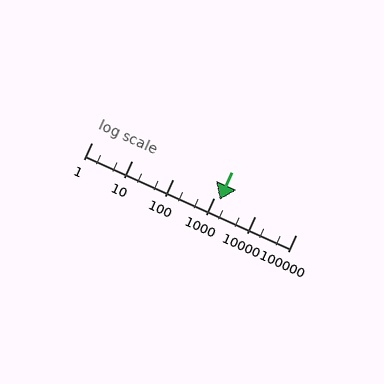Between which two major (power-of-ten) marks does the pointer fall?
The pointer is between 1000 and 10000.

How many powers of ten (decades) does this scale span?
The scale spans 5 decades, from 1 to 100000.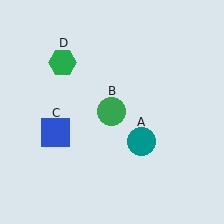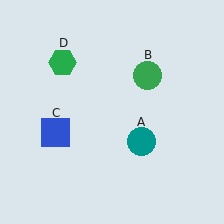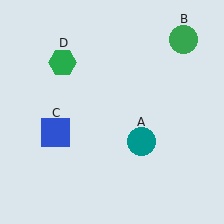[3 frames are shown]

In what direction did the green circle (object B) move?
The green circle (object B) moved up and to the right.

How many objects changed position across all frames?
1 object changed position: green circle (object B).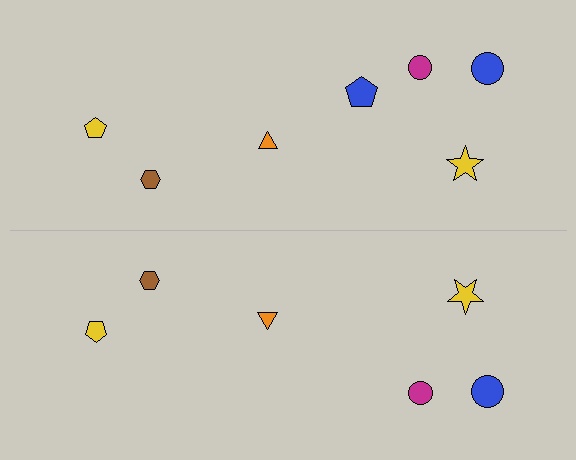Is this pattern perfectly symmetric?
No, the pattern is not perfectly symmetric. A blue pentagon is missing from the bottom side.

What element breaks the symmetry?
A blue pentagon is missing from the bottom side.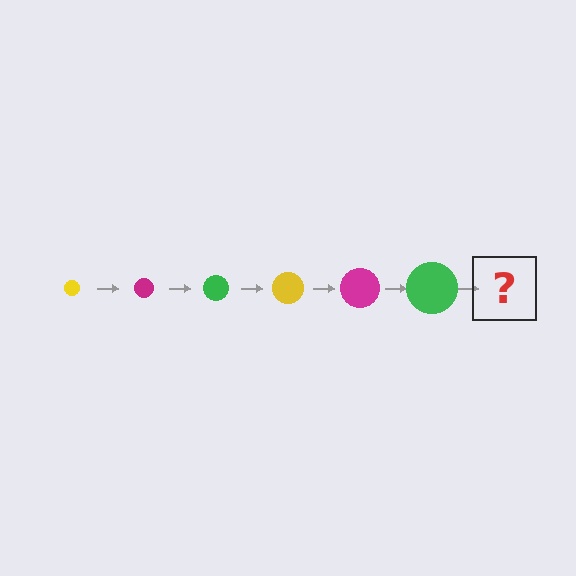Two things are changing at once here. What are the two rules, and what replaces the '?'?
The two rules are that the circle grows larger each step and the color cycles through yellow, magenta, and green. The '?' should be a yellow circle, larger than the previous one.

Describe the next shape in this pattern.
It should be a yellow circle, larger than the previous one.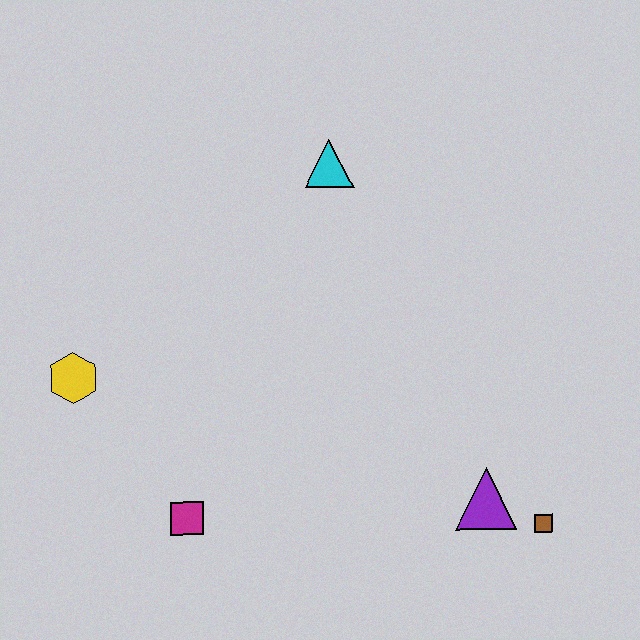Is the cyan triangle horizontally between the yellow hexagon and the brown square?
Yes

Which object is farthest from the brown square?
The yellow hexagon is farthest from the brown square.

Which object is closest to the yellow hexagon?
The magenta square is closest to the yellow hexagon.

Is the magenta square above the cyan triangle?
No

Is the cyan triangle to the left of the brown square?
Yes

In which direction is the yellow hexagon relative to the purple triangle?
The yellow hexagon is to the left of the purple triangle.